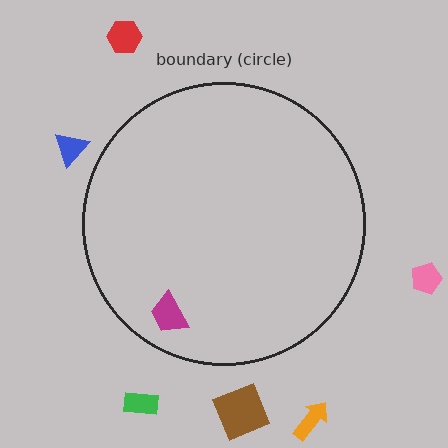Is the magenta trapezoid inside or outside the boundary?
Inside.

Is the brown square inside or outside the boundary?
Outside.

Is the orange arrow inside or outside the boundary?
Outside.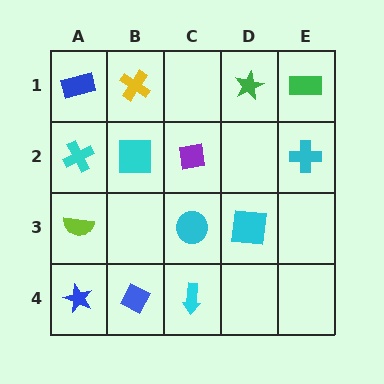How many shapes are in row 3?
3 shapes.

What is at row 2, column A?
A cyan cross.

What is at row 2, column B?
A cyan square.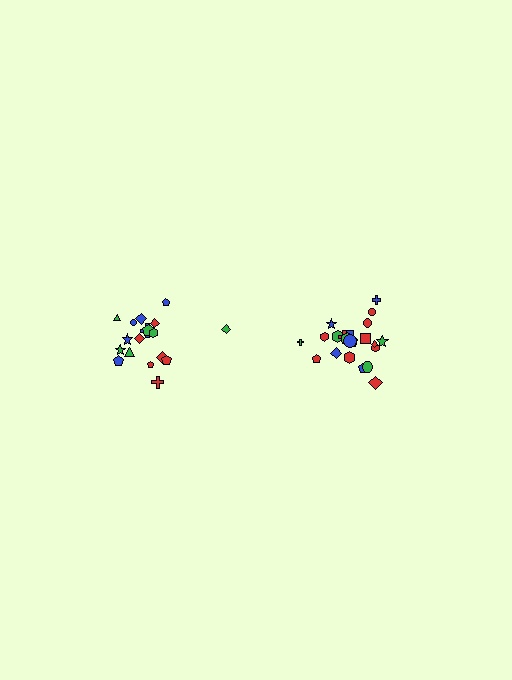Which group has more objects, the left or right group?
The right group.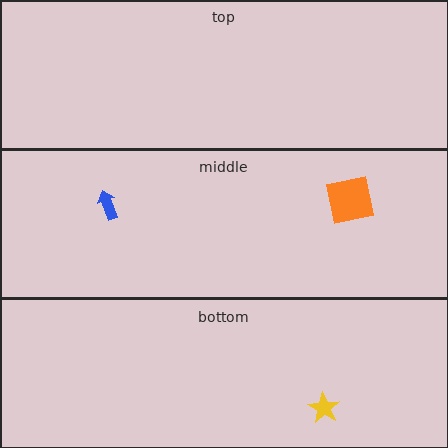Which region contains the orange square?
The middle region.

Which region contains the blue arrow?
The middle region.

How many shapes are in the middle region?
2.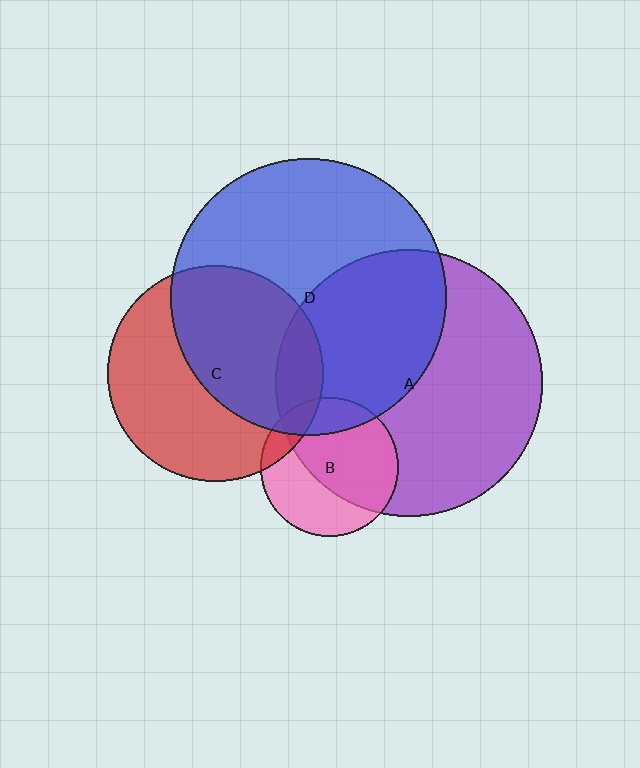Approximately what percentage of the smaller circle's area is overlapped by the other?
Approximately 60%.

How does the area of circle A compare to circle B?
Approximately 3.7 times.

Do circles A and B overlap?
Yes.